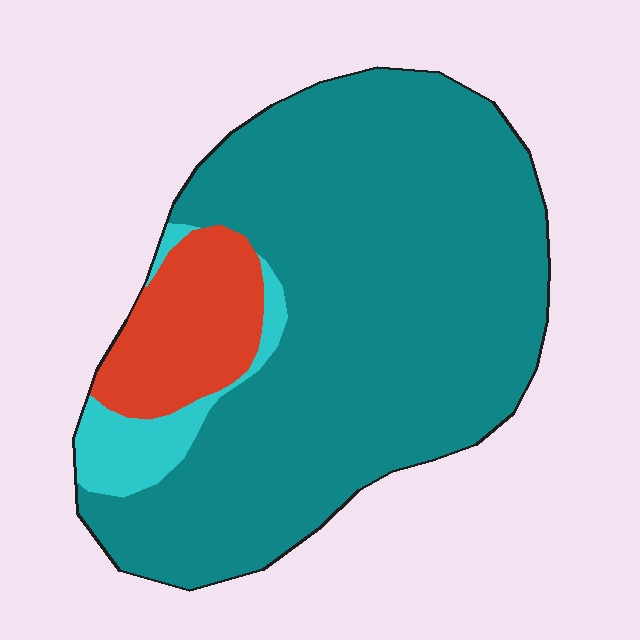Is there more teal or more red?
Teal.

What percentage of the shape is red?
Red covers around 15% of the shape.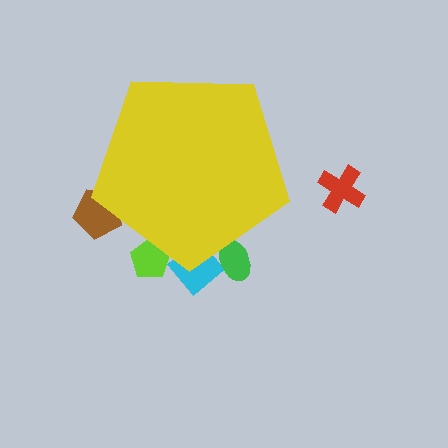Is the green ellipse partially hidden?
Yes, the green ellipse is partially hidden behind the yellow pentagon.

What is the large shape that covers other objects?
A yellow pentagon.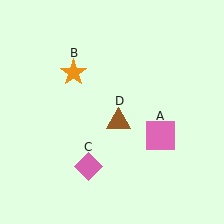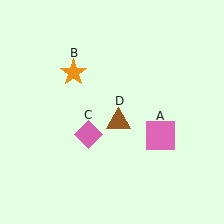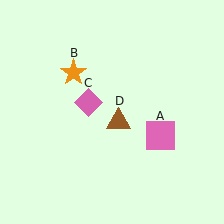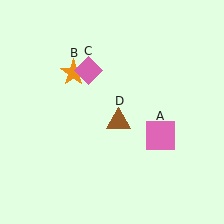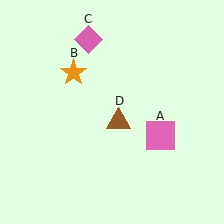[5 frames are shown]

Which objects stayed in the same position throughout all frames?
Pink square (object A) and orange star (object B) and brown triangle (object D) remained stationary.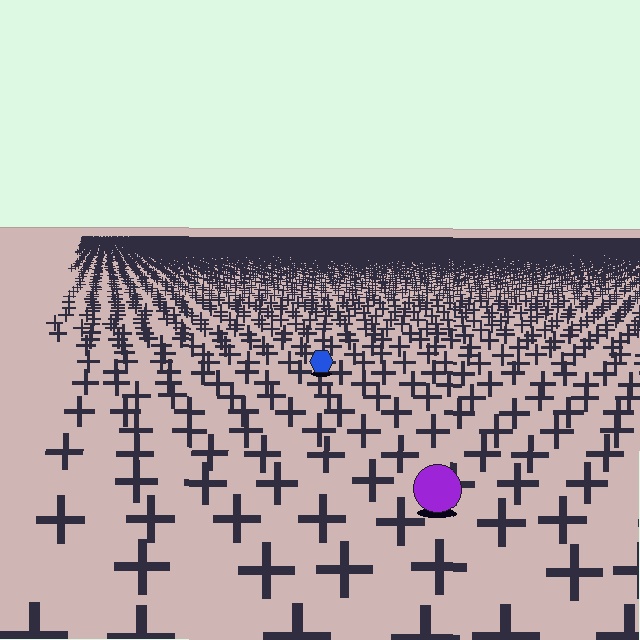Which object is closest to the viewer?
The purple circle is closest. The texture marks near it are larger and more spread out.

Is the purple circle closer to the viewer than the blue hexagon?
Yes. The purple circle is closer — you can tell from the texture gradient: the ground texture is coarser near it.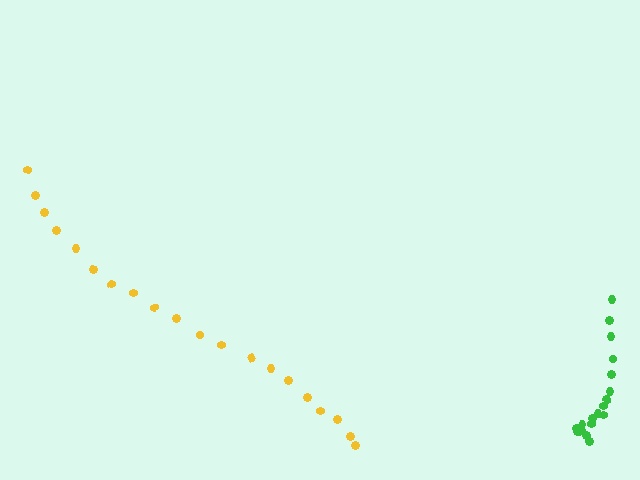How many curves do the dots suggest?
There are 2 distinct paths.